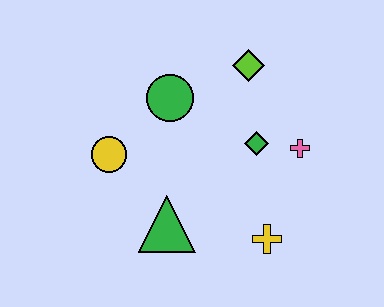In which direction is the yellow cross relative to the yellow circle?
The yellow cross is to the right of the yellow circle.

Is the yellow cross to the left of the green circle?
No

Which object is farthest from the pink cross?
The yellow circle is farthest from the pink cross.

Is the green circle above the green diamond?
Yes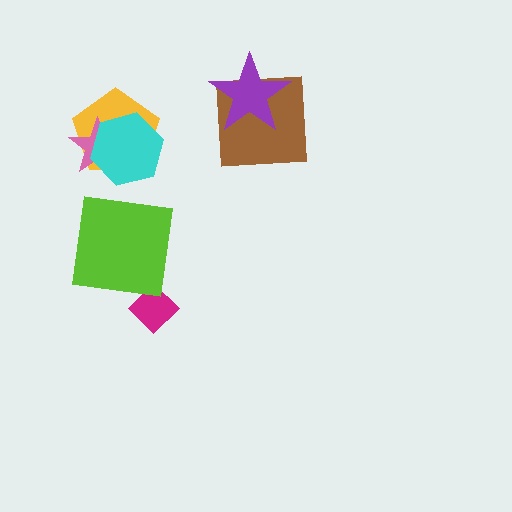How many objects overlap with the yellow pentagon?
2 objects overlap with the yellow pentagon.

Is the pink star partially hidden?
Yes, it is partially covered by another shape.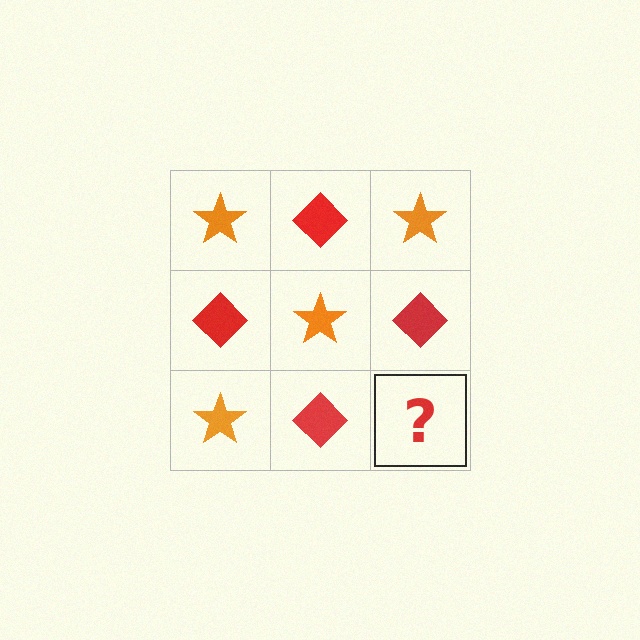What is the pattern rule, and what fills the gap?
The rule is that it alternates orange star and red diamond in a checkerboard pattern. The gap should be filled with an orange star.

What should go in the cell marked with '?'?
The missing cell should contain an orange star.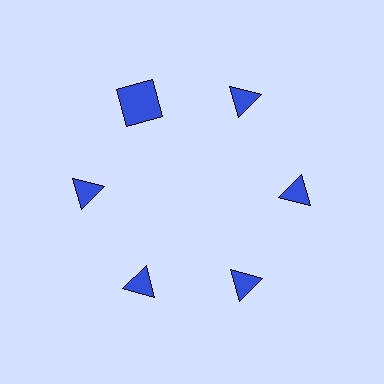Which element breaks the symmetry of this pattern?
The blue square at roughly the 11 o'clock position breaks the symmetry. All other shapes are blue triangles.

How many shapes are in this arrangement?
There are 6 shapes arranged in a ring pattern.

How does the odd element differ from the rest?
It has a different shape: square instead of triangle.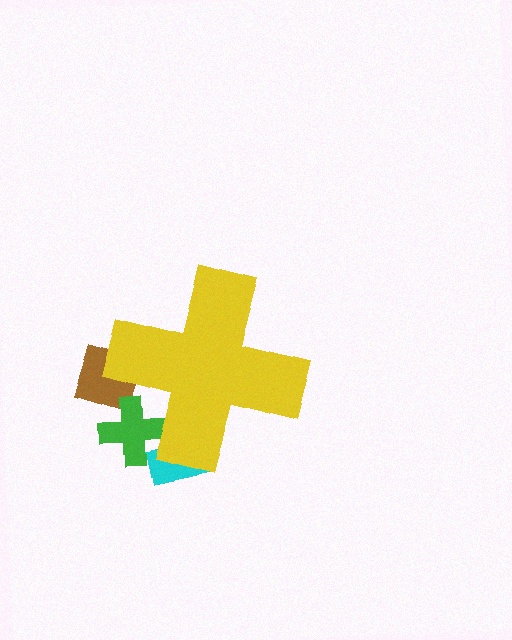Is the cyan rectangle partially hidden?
Yes, the cyan rectangle is partially hidden behind the yellow cross.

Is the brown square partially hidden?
Yes, the brown square is partially hidden behind the yellow cross.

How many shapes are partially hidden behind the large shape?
3 shapes are partially hidden.